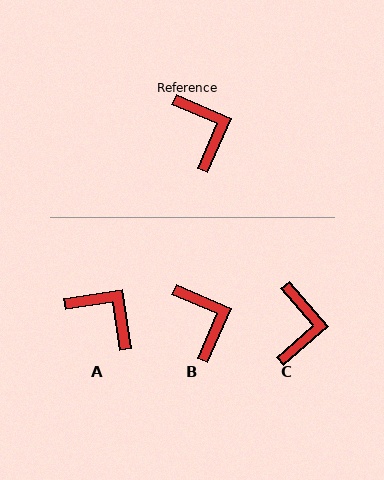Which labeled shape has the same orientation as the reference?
B.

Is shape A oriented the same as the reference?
No, it is off by about 32 degrees.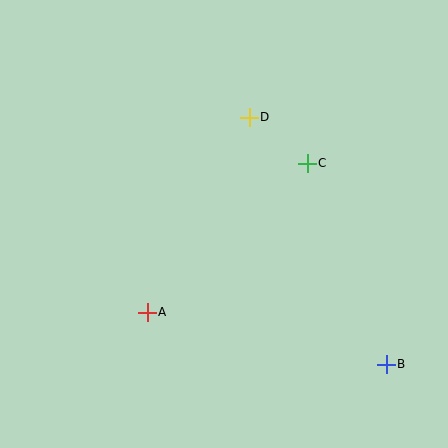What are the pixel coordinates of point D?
Point D is at (249, 117).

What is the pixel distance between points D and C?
The distance between D and C is 74 pixels.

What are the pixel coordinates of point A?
Point A is at (147, 312).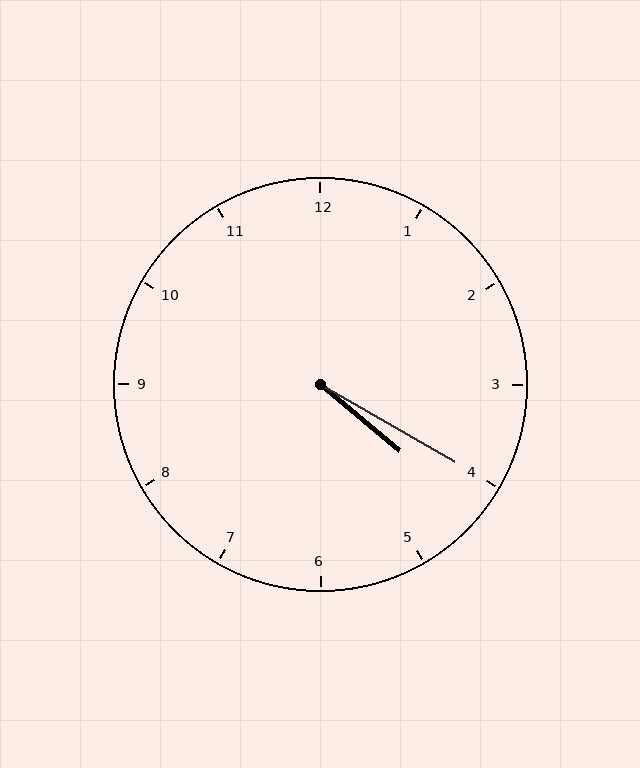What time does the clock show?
4:20.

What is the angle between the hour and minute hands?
Approximately 10 degrees.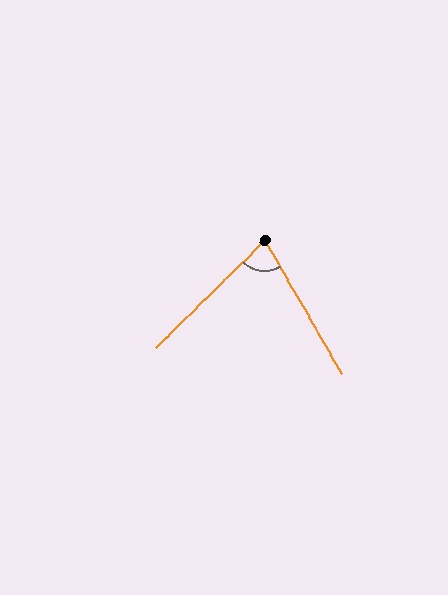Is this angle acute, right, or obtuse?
It is acute.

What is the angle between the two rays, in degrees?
Approximately 75 degrees.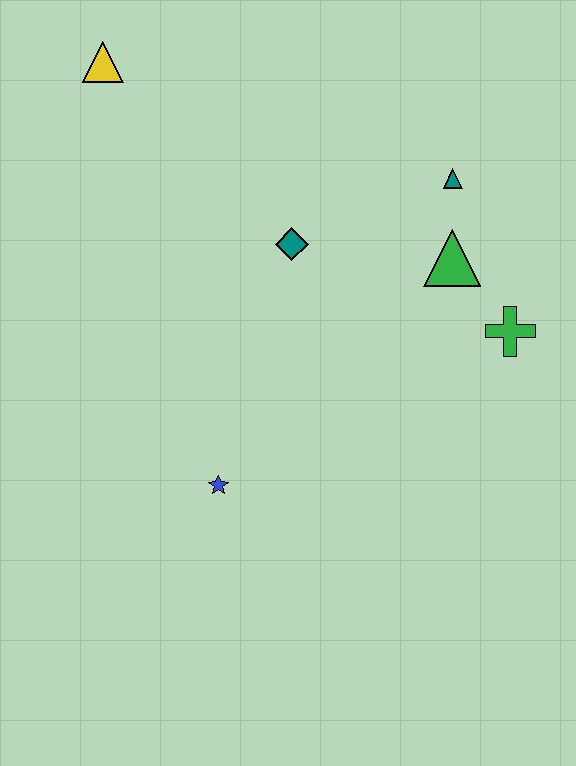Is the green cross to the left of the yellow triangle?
No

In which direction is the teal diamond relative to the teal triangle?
The teal diamond is to the left of the teal triangle.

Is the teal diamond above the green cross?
Yes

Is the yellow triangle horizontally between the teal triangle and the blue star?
No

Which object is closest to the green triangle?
The teal triangle is closest to the green triangle.